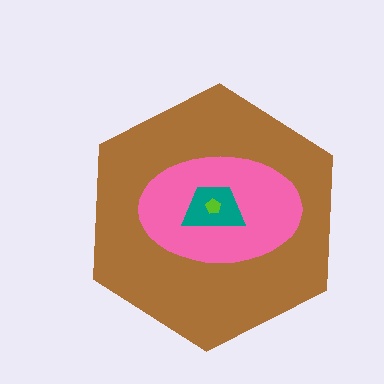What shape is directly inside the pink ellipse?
The teal trapezoid.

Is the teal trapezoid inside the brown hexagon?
Yes.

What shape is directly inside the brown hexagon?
The pink ellipse.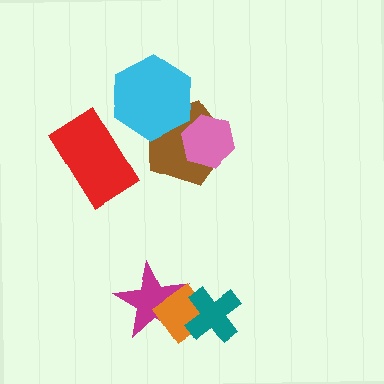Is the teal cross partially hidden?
No, no other shape covers it.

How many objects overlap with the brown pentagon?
2 objects overlap with the brown pentagon.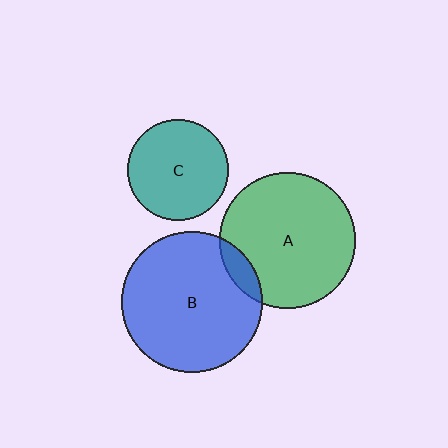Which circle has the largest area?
Circle B (blue).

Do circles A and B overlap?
Yes.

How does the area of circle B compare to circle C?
Approximately 1.9 times.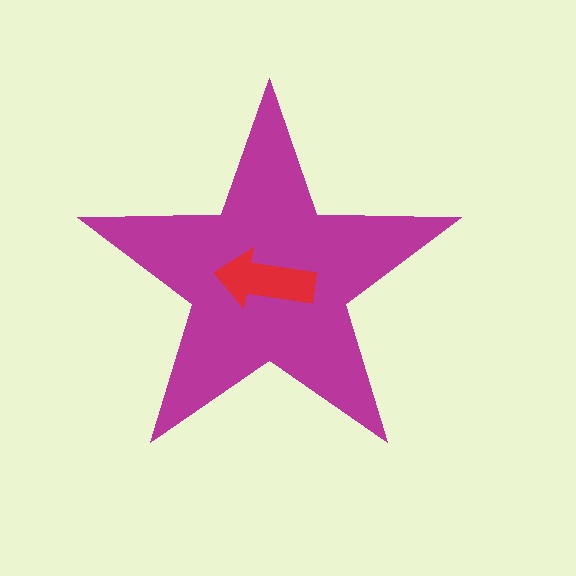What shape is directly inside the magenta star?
The red arrow.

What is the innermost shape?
The red arrow.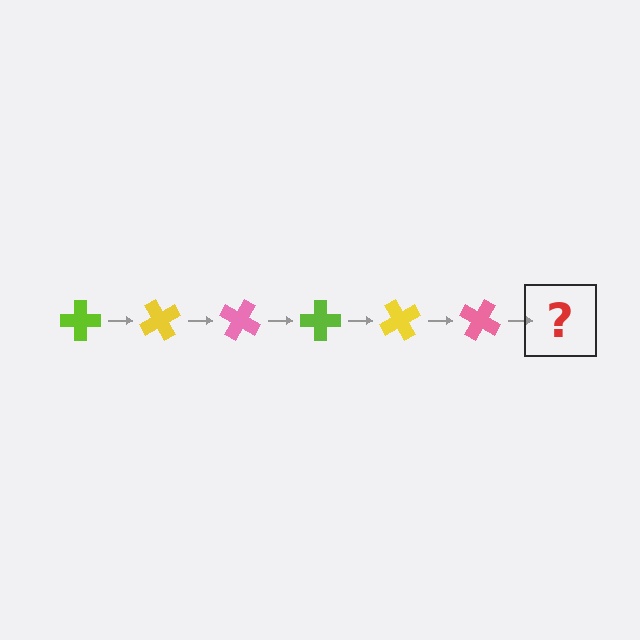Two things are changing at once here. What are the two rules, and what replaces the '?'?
The two rules are that it rotates 60 degrees each step and the color cycles through lime, yellow, and pink. The '?' should be a lime cross, rotated 360 degrees from the start.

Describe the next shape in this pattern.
It should be a lime cross, rotated 360 degrees from the start.